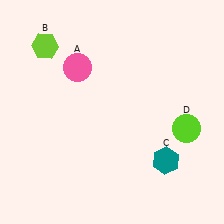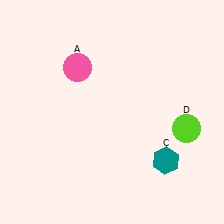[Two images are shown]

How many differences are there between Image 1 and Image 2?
There is 1 difference between the two images.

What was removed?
The lime hexagon (B) was removed in Image 2.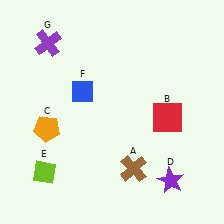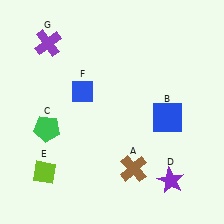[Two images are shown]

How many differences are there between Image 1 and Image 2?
There are 2 differences between the two images.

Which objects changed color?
B changed from red to blue. C changed from orange to green.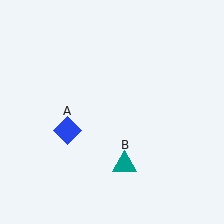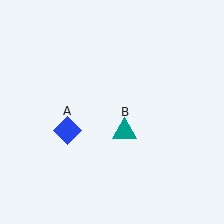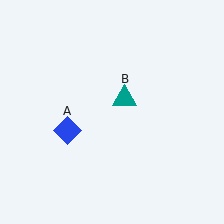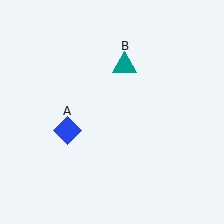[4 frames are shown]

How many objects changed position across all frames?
1 object changed position: teal triangle (object B).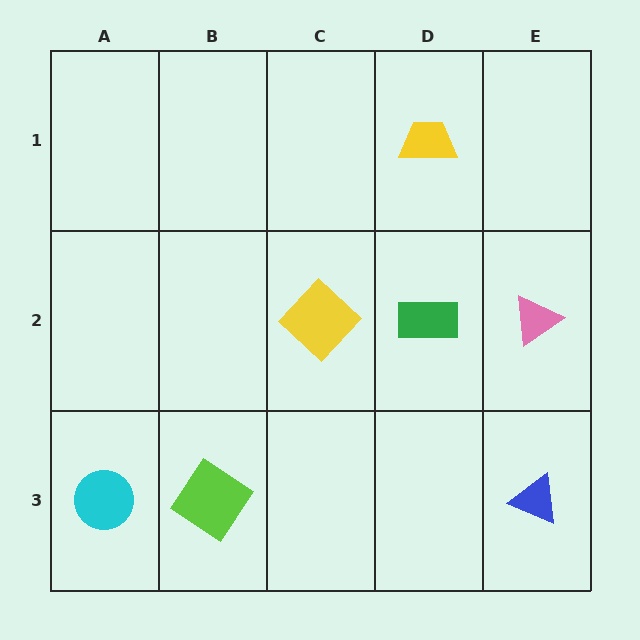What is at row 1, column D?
A yellow trapezoid.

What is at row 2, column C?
A yellow diamond.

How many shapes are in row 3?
3 shapes.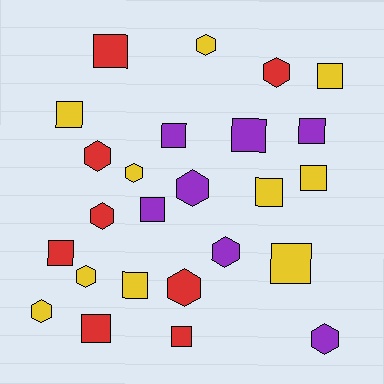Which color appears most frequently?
Yellow, with 10 objects.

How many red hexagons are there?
There are 4 red hexagons.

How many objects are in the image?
There are 25 objects.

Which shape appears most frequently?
Square, with 14 objects.